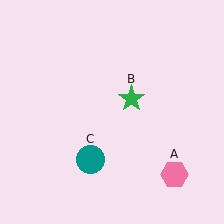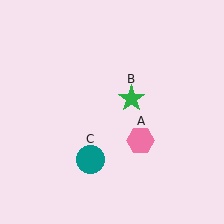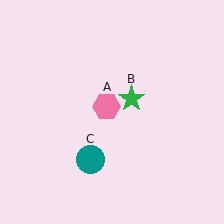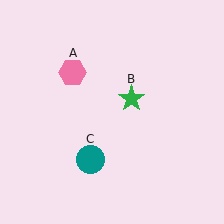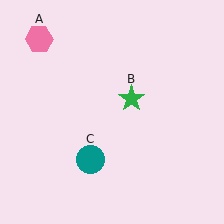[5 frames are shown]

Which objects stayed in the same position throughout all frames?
Green star (object B) and teal circle (object C) remained stationary.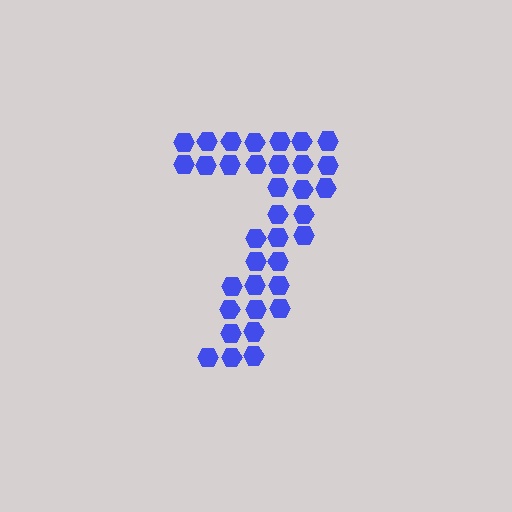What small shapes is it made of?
It is made of small hexagons.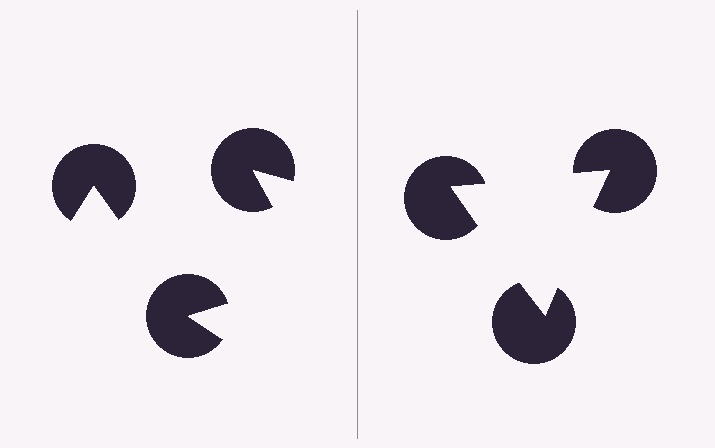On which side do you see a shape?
An illusory triangle appears on the right side. On the left side the wedge cuts are rotated, so no coherent shape forms.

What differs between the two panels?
The pac-man discs are positioned identically on both sides; only the wedge orientations differ. On the right they align to a triangle; on the left they are misaligned.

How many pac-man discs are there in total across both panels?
6 — 3 on each side.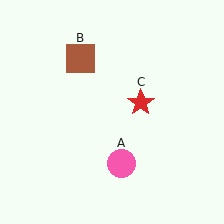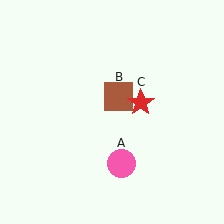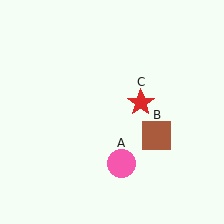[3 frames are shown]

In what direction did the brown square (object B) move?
The brown square (object B) moved down and to the right.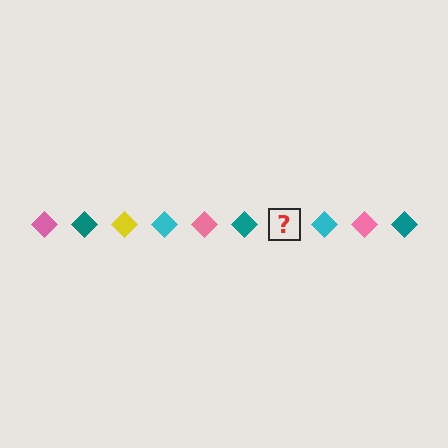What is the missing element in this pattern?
The missing element is a yellow diamond.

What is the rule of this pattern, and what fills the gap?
The rule is that the pattern cycles through pink, teal, yellow, cyan diamonds. The gap should be filled with a yellow diamond.